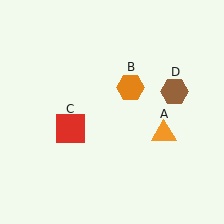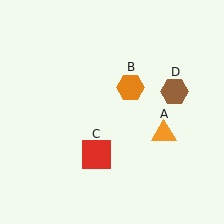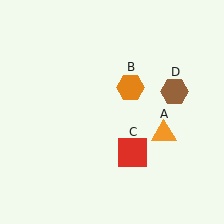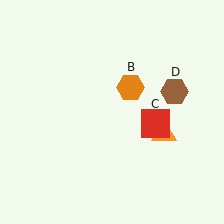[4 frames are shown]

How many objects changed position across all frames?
1 object changed position: red square (object C).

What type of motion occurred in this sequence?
The red square (object C) rotated counterclockwise around the center of the scene.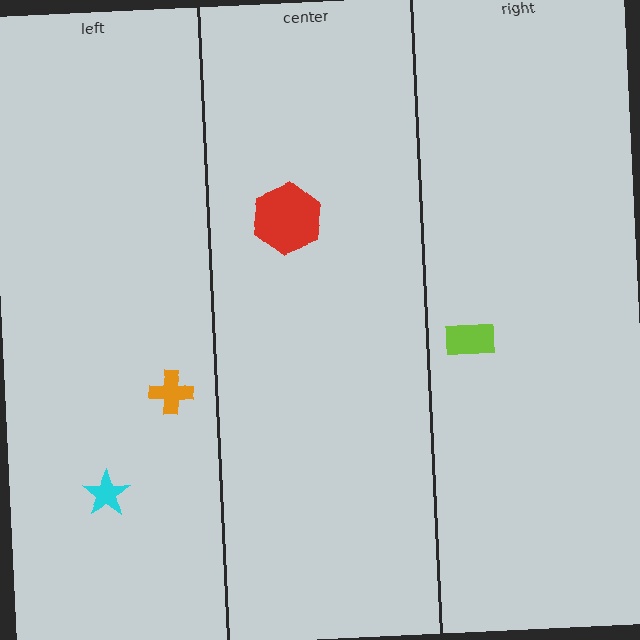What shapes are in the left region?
The orange cross, the cyan star.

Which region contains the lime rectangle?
The right region.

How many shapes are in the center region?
1.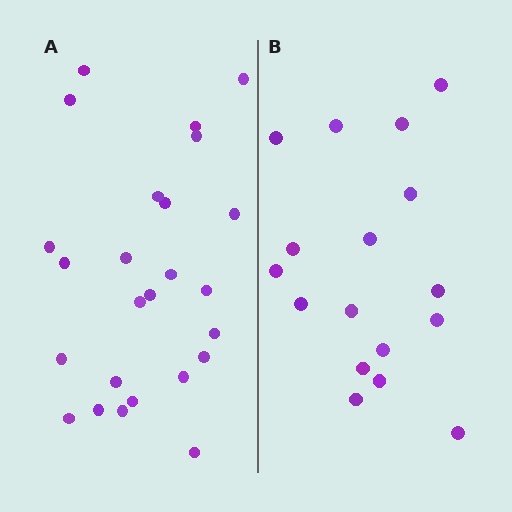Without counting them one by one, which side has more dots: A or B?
Region A (the left region) has more dots.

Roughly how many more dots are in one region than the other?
Region A has roughly 8 or so more dots than region B.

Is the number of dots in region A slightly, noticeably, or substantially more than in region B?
Region A has substantially more. The ratio is roughly 1.5 to 1.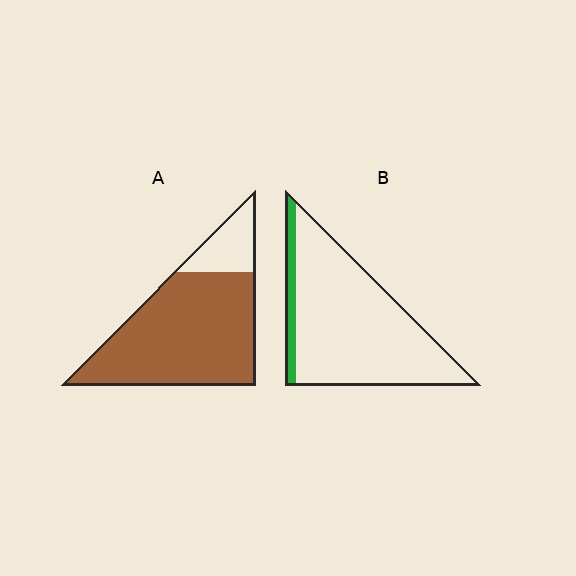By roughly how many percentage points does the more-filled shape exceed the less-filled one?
By roughly 70 percentage points (A over B).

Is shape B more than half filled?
No.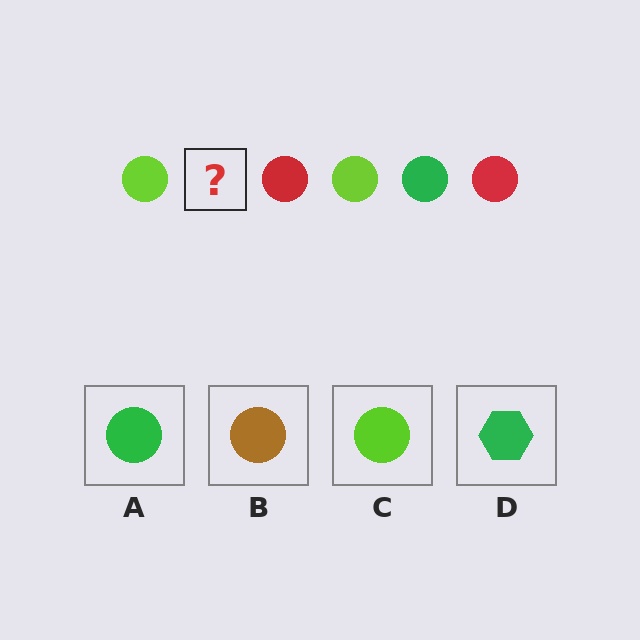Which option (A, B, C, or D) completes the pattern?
A.